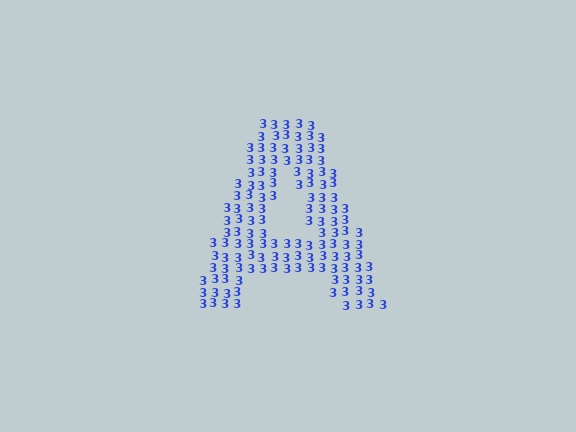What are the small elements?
The small elements are digit 3's.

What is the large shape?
The large shape is the letter A.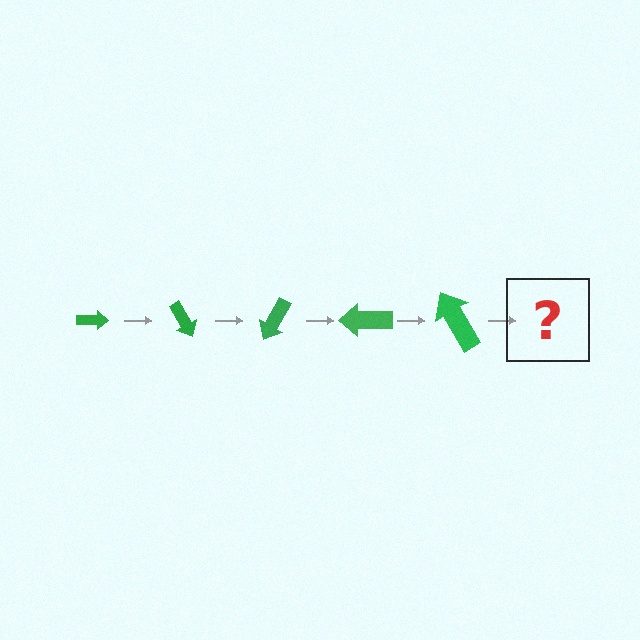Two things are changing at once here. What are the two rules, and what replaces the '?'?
The two rules are that the arrow grows larger each step and it rotates 60 degrees each step. The '?' should be an arrow, larger than the previous one and rotated 300 degrees from the start.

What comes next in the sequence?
The next element should be an arrow, larger than the previous one and rotated 300 degrees from the start.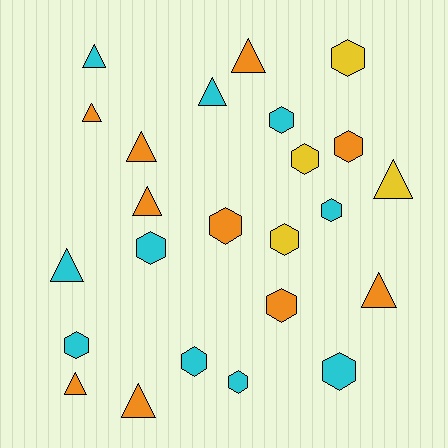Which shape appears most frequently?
Hexagon, with 13 objects.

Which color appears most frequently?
Orange, with 10 objects.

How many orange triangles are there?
There are 7 orange triangles.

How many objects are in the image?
There are 24 objects.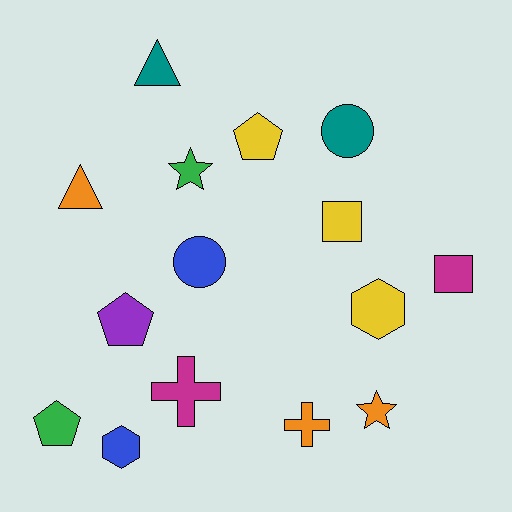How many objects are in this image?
There are 15 objects.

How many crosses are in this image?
There are 2 crosses.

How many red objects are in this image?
There are no red objects.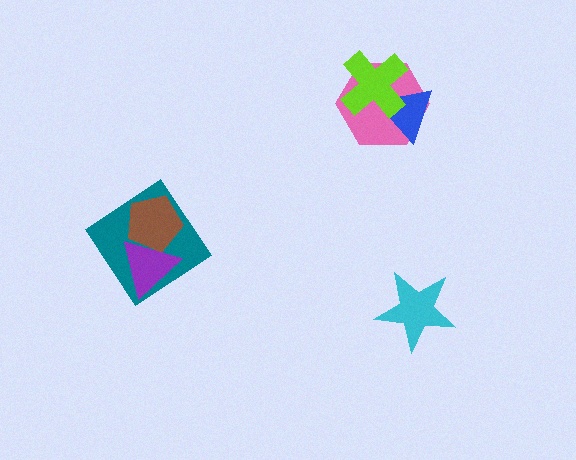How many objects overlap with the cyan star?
0 objects overlap with the cyan star.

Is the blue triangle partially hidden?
Yes, it is partially covered by another shape.